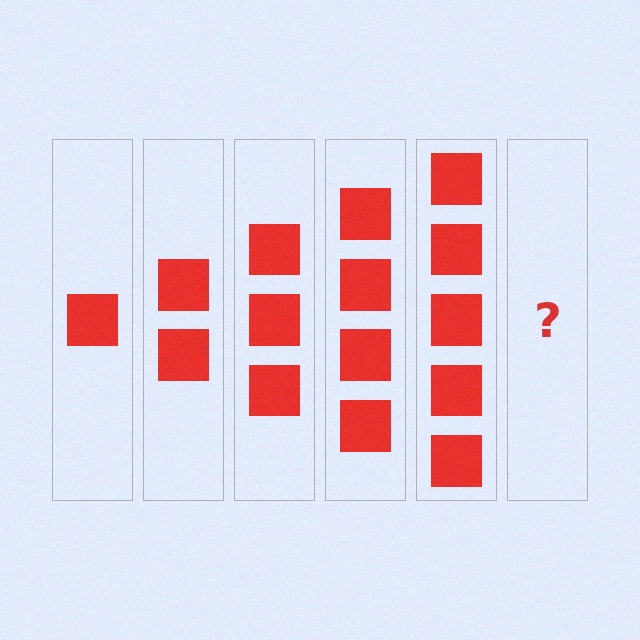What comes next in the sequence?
The next element should be 6 squares.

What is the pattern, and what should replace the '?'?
The pattern is that each step adds one more square. The '?' should be 6 squares.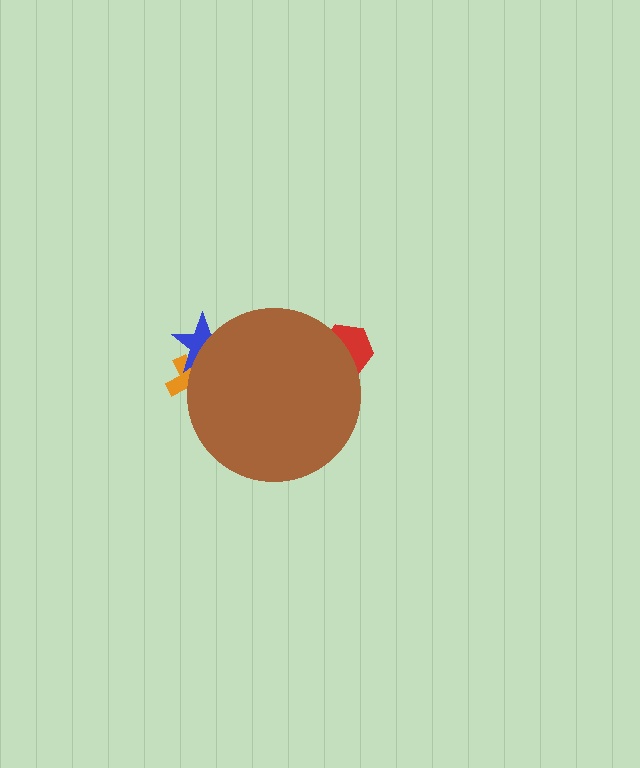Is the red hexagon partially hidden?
Yes, the red hexagon is partially hidden behind the brown circle.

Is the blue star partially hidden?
Yes, the blue star is partially hidden behind the brown circle.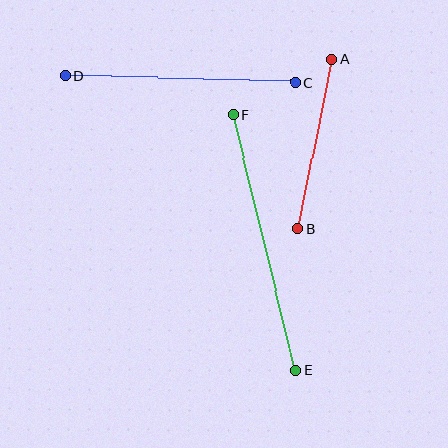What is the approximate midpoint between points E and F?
The midpoint is at approximately (264, 242) pixels.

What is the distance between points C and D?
The distance is approximately 230 pixels.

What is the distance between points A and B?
The distance is approximately 172 pixels.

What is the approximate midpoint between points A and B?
The midpoint is at approximately (315, 144) pixels.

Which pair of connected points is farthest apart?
Points E and F are farthest apart.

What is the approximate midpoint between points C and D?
The midpoint is at approximately (180, 79) pixels.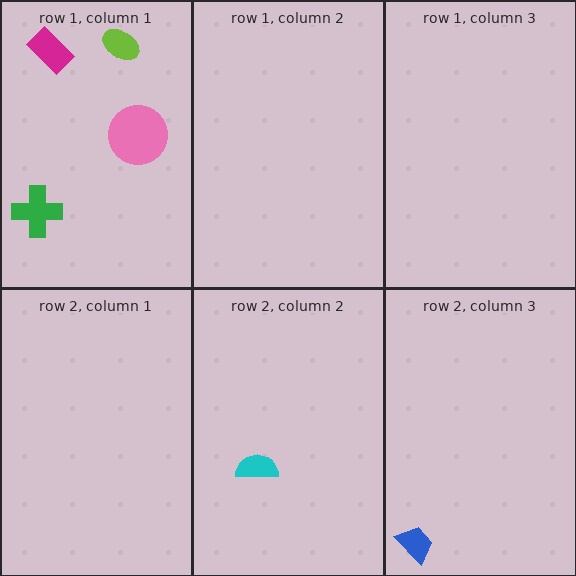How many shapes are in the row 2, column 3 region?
1.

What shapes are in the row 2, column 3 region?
The blue trapezoid.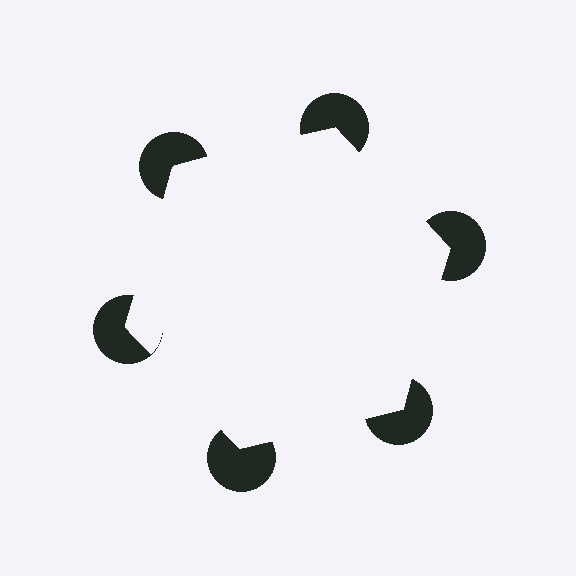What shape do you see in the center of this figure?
An illusory hexagon — its edges are inferred from the aligned wedge cuts in the pac-man discs, not physically drawn.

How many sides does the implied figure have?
6 sides.